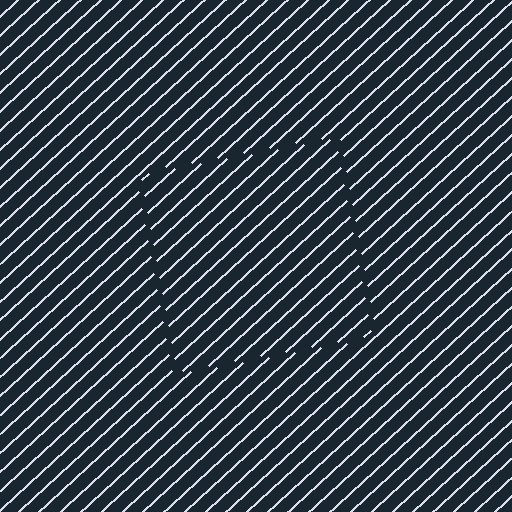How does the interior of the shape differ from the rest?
The interior of the shape contains the same grating, shifted by half a period — the contour is defined by the phase discontinuity where line-ends from the inner and outer gratings abut.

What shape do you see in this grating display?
An illusory square. The interior of the shape contains the same grating, shifted by half a period — the contour is defined by the phase discontinuity where line-ends from the inner and outer gratings abut.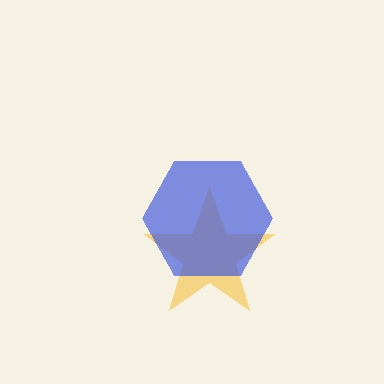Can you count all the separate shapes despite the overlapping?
Yes, there are 2 separate shapes.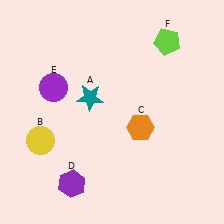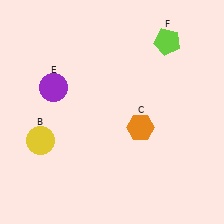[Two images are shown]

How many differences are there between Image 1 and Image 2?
There are 2 differences between the two images.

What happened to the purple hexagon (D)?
The purple hexagon (D) was removed in Image 2. It was in the bottom-left area of Image 1.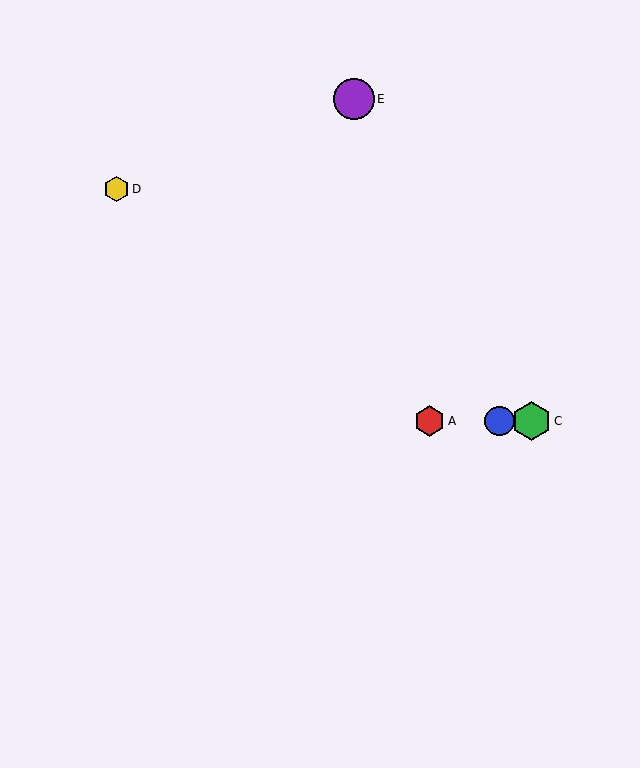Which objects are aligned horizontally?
Objects A, B, C are aligned horizontally.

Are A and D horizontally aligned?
No, A is at y≈421 and D is at y≈189.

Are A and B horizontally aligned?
Yes, both are at y≈421.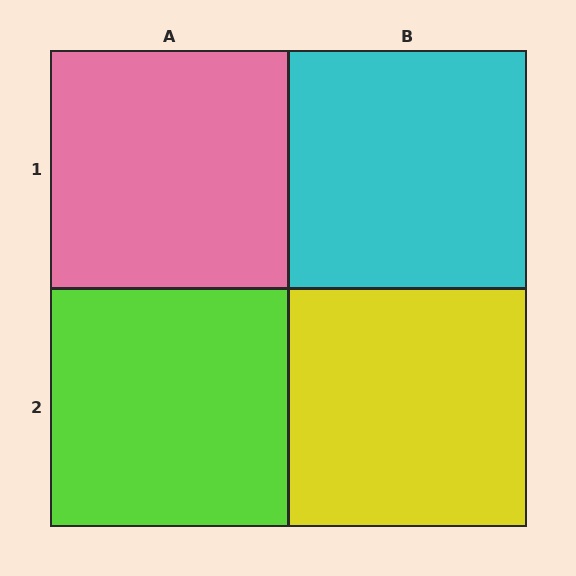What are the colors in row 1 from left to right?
Pink, cyan.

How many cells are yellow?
1 cell is yellow.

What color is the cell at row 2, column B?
Yellow.